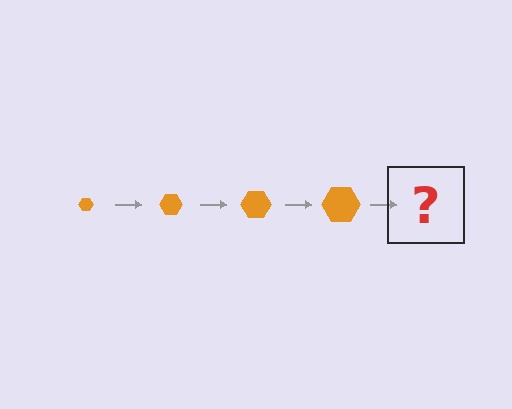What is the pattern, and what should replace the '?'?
The pattern is that the hexagon gets progressively larger each step. The '?' should be an orange hexagon, larger than the previous one.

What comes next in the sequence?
The next element should be an orange hexagon, larger than the previous one.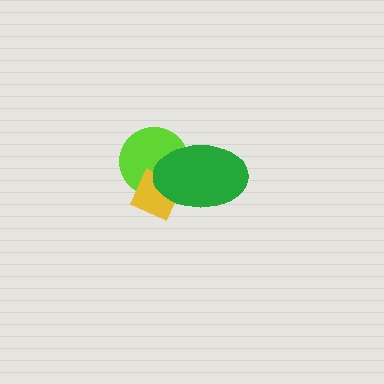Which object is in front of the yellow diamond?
The green ellipse is in front of the yellow diamond.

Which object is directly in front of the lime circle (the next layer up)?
The yellow diamond is directly in front of the lime circle.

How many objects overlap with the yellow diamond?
2 objects overlap with the yellow diamond.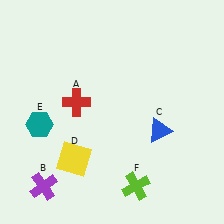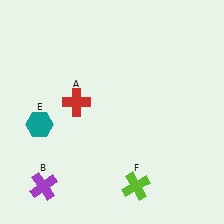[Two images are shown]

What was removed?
The blue triangle (C), the yellow square (D) were removed in Image 2.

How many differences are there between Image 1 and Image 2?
There are 2 differences between the two images.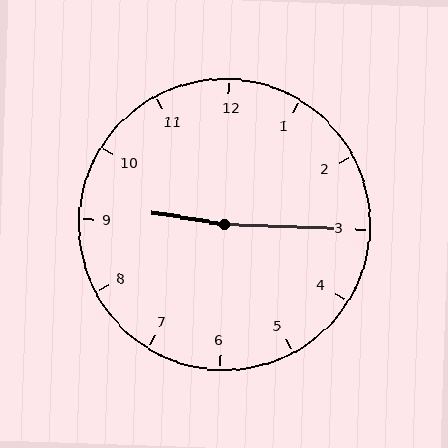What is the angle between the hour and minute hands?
Approximately 172 degrees.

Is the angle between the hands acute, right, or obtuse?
It is obtuse.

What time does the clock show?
9:15.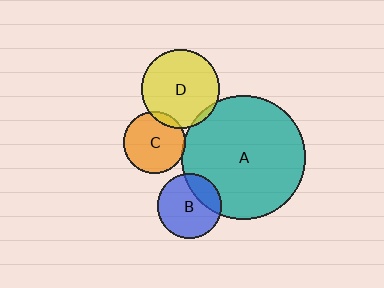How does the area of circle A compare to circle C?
Approximately 4.0 times.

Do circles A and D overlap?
Yes.